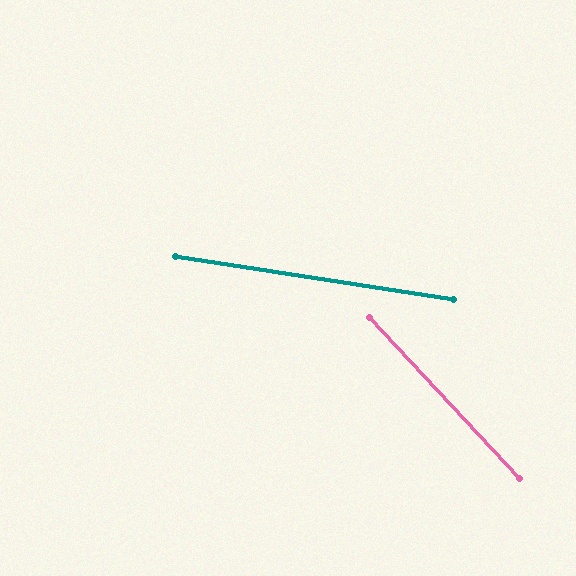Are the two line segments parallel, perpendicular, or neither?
Neither parallel nor perpendicular — they differ by about 38°.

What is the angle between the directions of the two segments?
Approximately 38 degrees.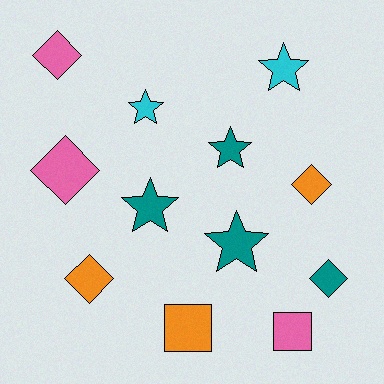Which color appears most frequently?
Teal, with 4 objects.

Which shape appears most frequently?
Diamond, with 5 objects.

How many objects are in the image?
There are 12 objects.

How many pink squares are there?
There is 1 pink square.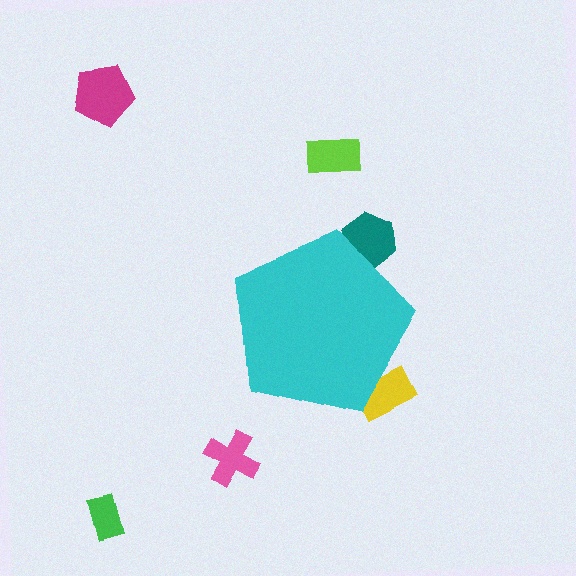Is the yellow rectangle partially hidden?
Yes, the yellow rectangle is partially hidden behind the cyan pentagon.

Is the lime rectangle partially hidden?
No, the lime rectangle is fully visible.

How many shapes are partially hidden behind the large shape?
2 shapes are partially hidden.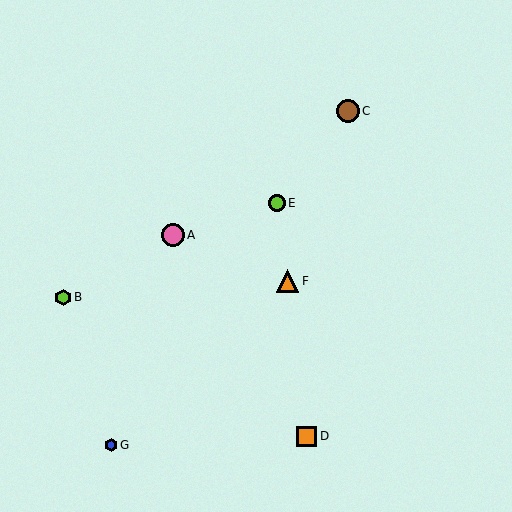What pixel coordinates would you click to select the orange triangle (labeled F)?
Click at (287, 281) to select the orange triangle F.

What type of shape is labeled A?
Shape A is a pink circle.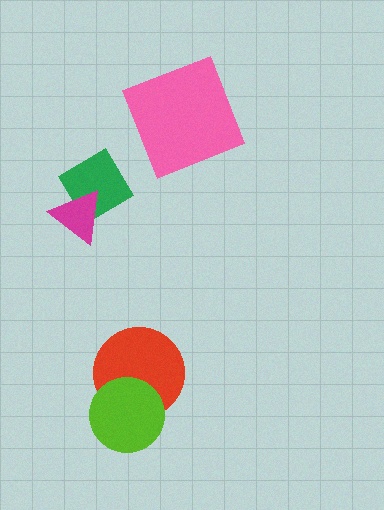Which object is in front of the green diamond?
The magenta triangle is in front of the green diamond.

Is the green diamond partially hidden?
Yes, it is partially covered by another shape.